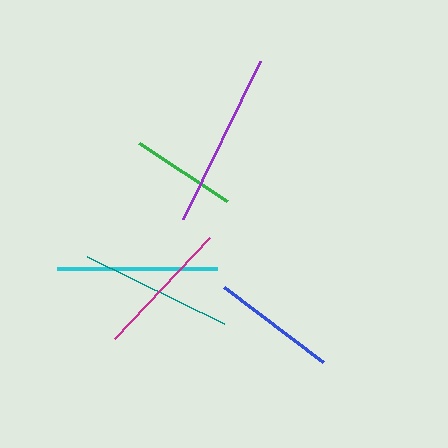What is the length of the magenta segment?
The magenta segment is approximately 139 pixels long.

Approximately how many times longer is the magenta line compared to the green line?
The magenta line is approximately 1.3 times the length of the green line.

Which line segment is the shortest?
The green line is the shortest at approximately 106 pixels.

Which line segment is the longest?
The purple line is the longest at approximately 176 pixels.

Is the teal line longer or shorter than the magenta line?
The teal line is longer than the magenta line.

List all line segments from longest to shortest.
From longest to shortest: purple, cyan, teal, magenta, blue, green.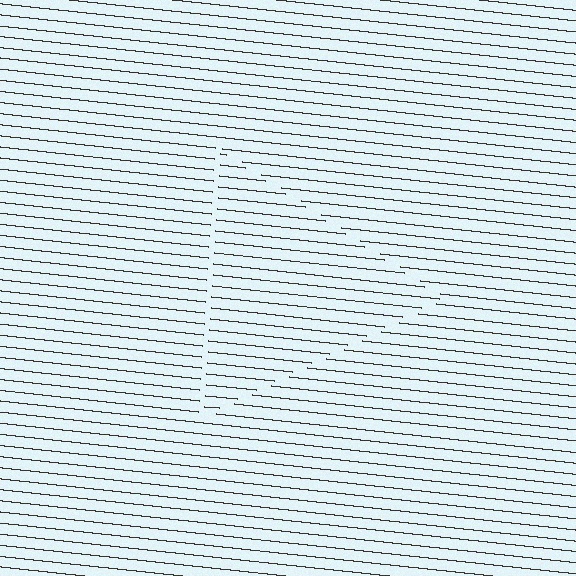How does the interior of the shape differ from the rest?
The interior of the shape contains the same grating, shifted by half a period — the contour is defined by the phase discontinuity where line-ends from the inner and outer gratings abut.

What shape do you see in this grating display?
An illusory triangle. The interior of the shape contains the same grating, shifted by half a period — the contour is defined by the phase discontinuity where line-ends from the inner and outer gratings abut.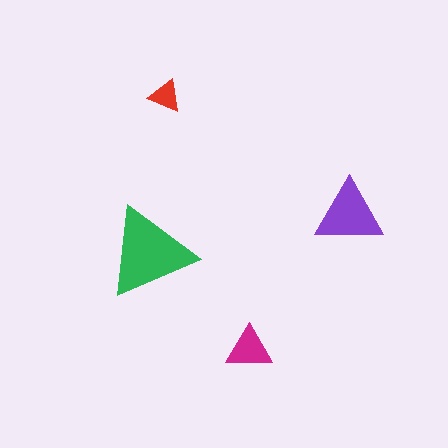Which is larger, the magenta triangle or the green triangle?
The green one.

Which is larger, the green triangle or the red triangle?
The green one.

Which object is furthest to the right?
The purple triangle is rightmost.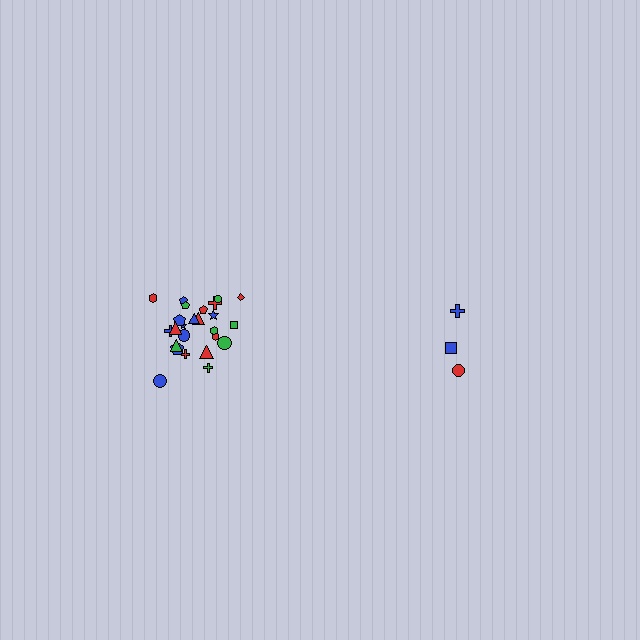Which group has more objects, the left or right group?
The left group.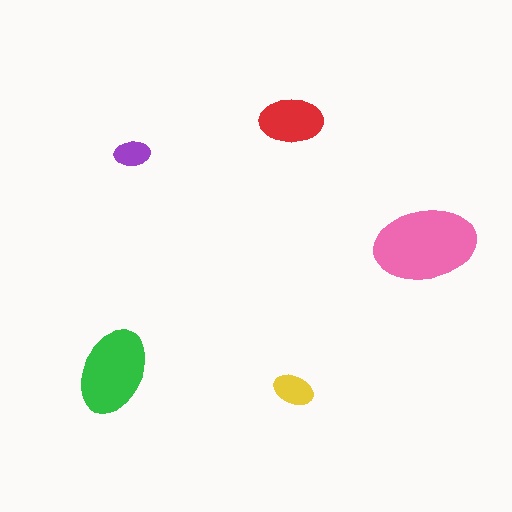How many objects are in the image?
There are 5 objects in the image.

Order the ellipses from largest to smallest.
the pink one, the green one, the red one, the yellow one, the purple one.